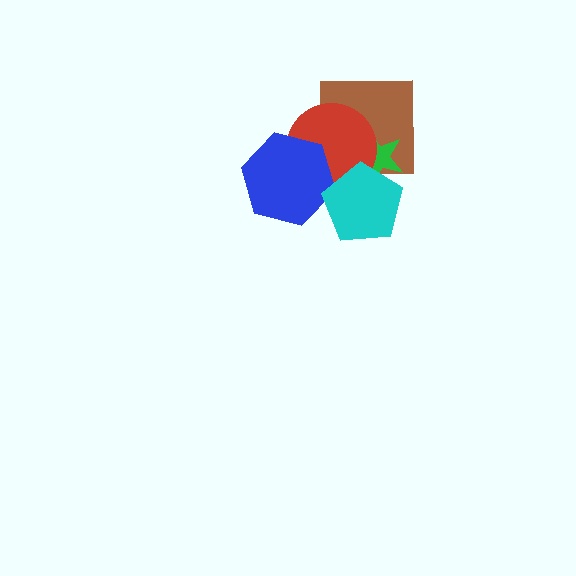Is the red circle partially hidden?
Yes, it is partially covered by another shape.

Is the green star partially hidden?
Yes, it is partially covered by another shape.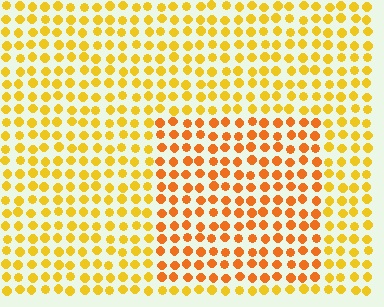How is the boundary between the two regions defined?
The boundary is defined purely by a slight shift in hue (about 25 degrees). Spacing, size, and orientation are identical on both sides.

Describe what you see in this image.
The image is filled with small yellow elements in a uniform arrangement. A rectangle-shaped region is visible where the elements are tinted to a slightly different hue, forming a subtle color boundary.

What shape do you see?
I see a rectangle.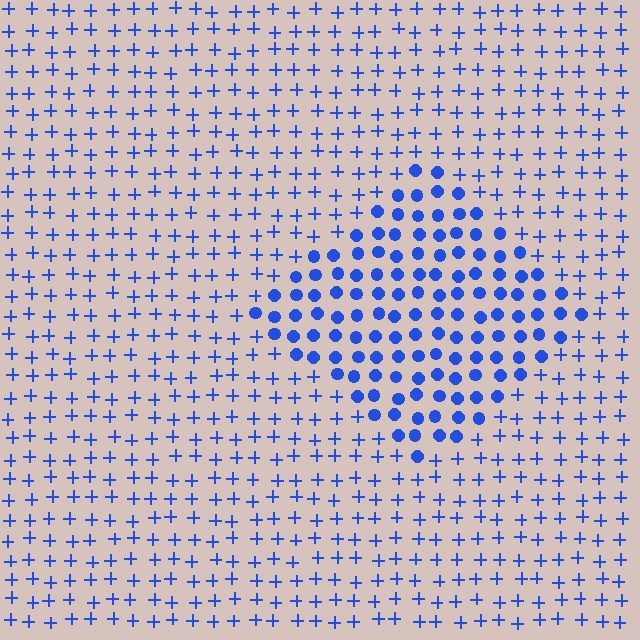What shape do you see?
I see a diamond.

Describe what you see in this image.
The image is filled with small blue elements arranged in a uniform grid. A diamond-shaped region contains circles, while the surrounding area contains plus signs. The boundary is defined purely by the change in element shape.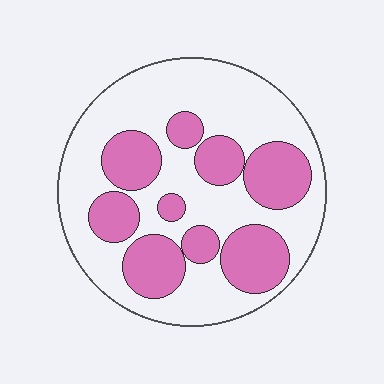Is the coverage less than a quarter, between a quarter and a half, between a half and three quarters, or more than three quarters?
Between a quarter and a half.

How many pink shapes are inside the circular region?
9.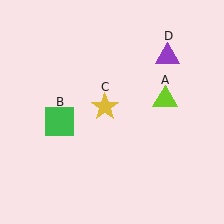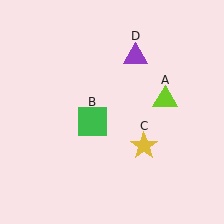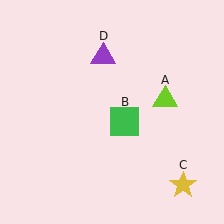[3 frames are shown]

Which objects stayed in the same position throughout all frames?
Lime triangle (object A) remained stationary.